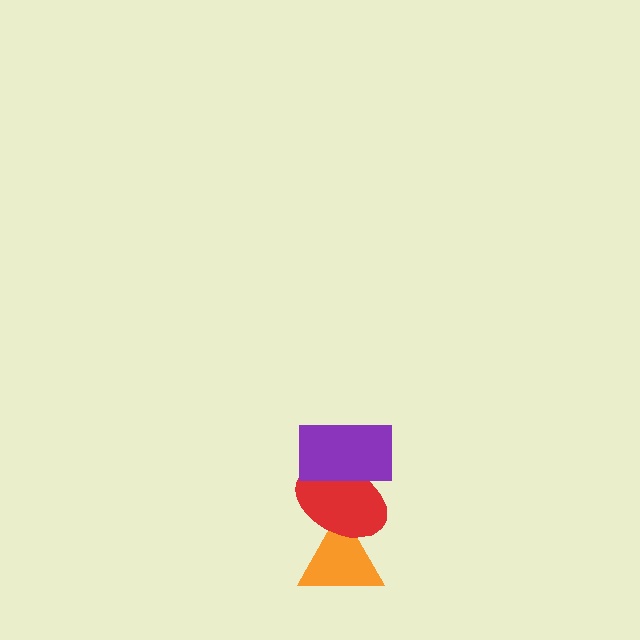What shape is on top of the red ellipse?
The purple rectangle is on top of the red ellipse.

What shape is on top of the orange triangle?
The red ellipse is on top of the orange triangle.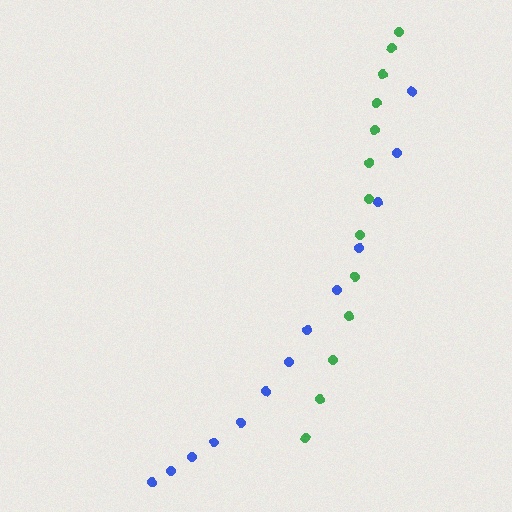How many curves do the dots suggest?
There are 2 distinct paths.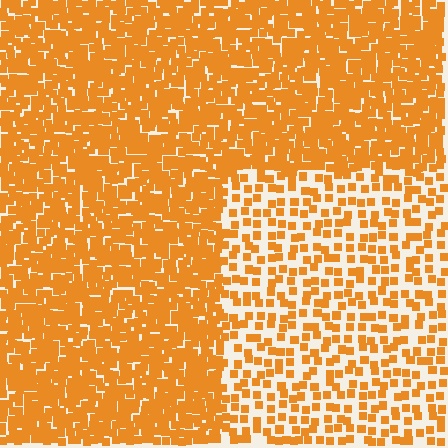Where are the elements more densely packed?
The elements are more densely packed outside the rectangle boundary.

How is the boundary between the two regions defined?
The boundary is defined by a change in element density (approximately 2.4x ratio). All elements are the same color, size, and shape.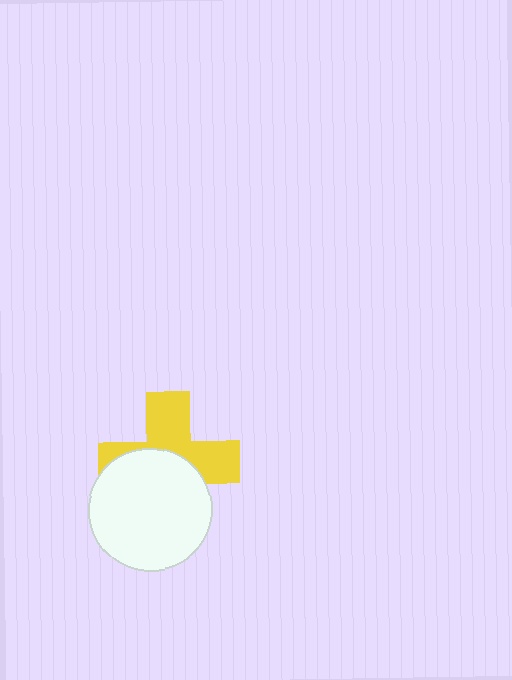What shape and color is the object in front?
The object in front is a white circle.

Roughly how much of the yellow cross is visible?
About half of it is visible (roughly 50%).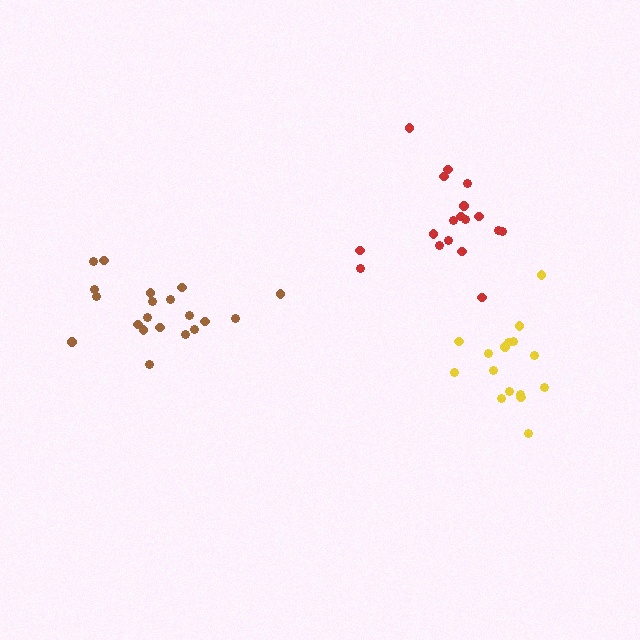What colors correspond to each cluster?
The clusters are colored: brown, red, yellow.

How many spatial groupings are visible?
There are 3 spatial groupings.